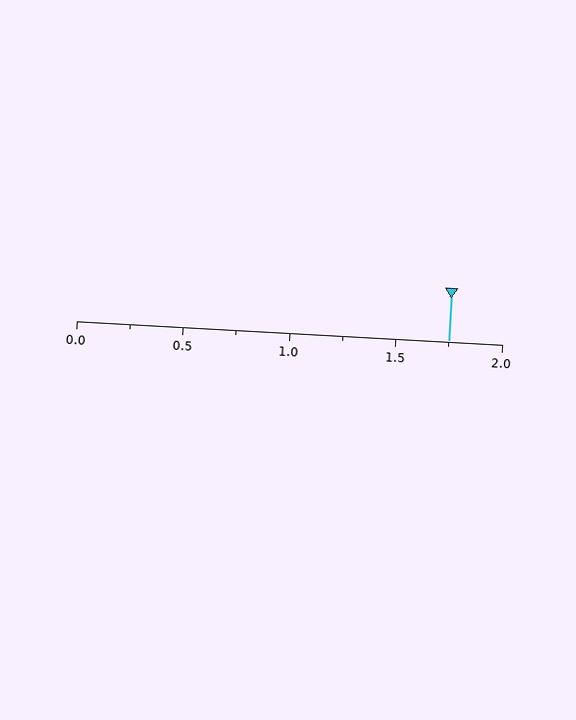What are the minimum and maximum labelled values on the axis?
The axis runs from 0.0 to 2.0.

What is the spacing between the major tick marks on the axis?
The major ticks are spaced 0.5 apart.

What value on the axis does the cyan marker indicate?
The marker indicates approximately 1.75.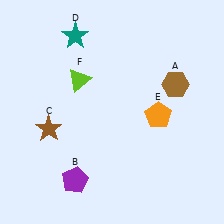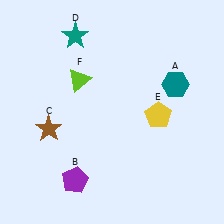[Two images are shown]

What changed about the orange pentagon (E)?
In Image 1, E is orange. In Image 2, it changed to yellow.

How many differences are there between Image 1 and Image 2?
There are 2 differences between the two images.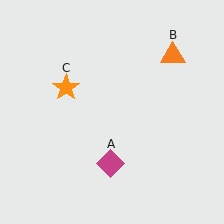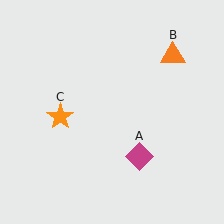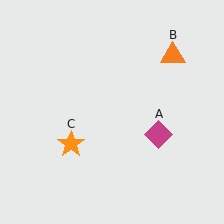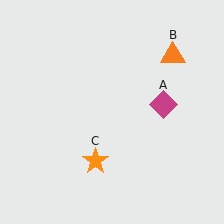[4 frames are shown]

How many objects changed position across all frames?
2 objects changed position: magenta diamond (object A), orange star (object C).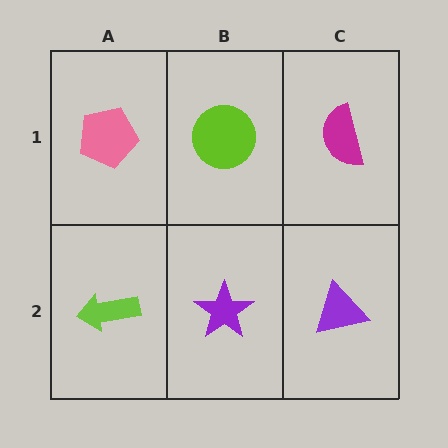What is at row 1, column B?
A lime circle.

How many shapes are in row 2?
3 shapes.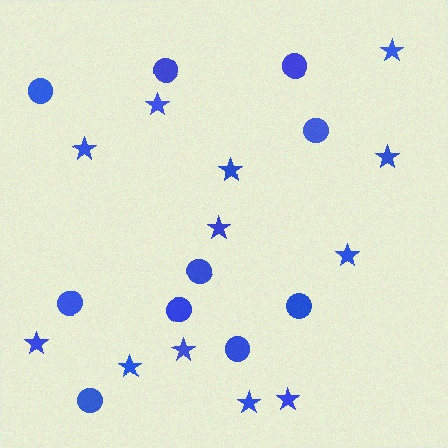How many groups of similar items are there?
There are 2 groups: one group of stars (12) and one group of circles (10).